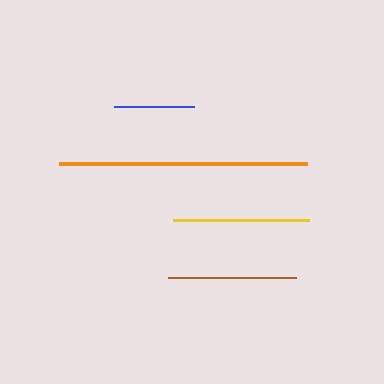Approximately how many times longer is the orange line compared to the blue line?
The orange line is approximately 3.1 times the length of the blue line.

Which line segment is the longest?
The orange line is the longest at approximately 247 pixels.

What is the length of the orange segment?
The orange segment is approximately 247 pixels long.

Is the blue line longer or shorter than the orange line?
The orange line is longer than the blue line.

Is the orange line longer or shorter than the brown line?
The orange line is longer than the brown line.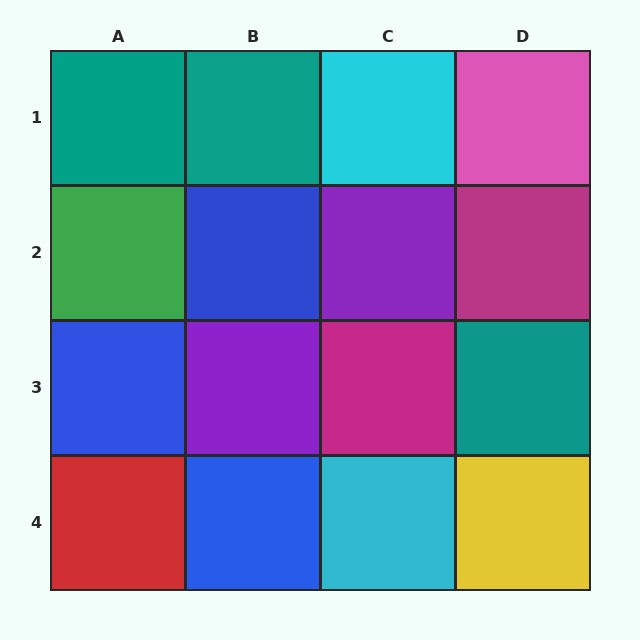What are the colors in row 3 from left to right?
Blue, purple, magenta, teal.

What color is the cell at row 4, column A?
Red.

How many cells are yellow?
1 cell is yellow.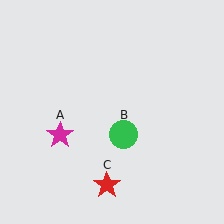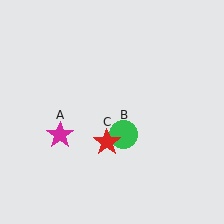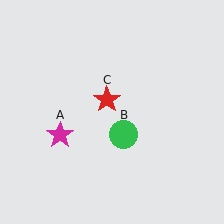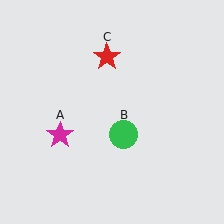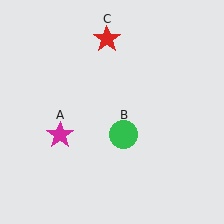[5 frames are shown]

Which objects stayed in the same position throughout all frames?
Magenta star (object A) and green circle (object B) remained stationary.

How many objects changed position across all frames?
1 object changed position: red star (object C).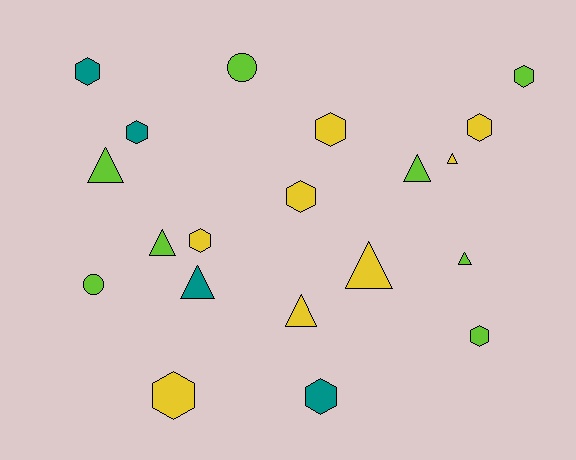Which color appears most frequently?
Yellow, with 8 objects.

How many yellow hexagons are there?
There are 5 yellow hexagons.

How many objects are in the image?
There are 20 objects.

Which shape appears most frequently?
Hexagon, with 10 objects.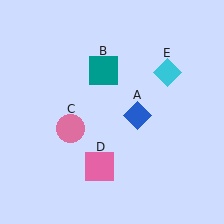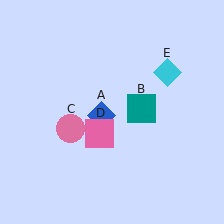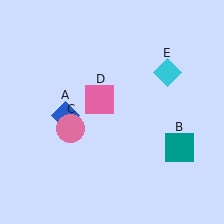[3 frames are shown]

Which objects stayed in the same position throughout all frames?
Pink circle (object C) and cyan diamond (object E) remained stationary.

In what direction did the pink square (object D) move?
The pink square (object D) moved up.